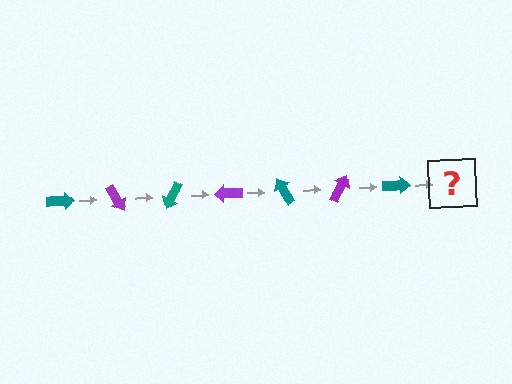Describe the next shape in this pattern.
It should be a purple arrow, rotated 420 degrees from the start.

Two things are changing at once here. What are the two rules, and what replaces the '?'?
The two rules are that it rotates 60 degrees each step and the color cycles through teal and purple. The '?' should be a purple arrow, rotated 420 degrees from the start.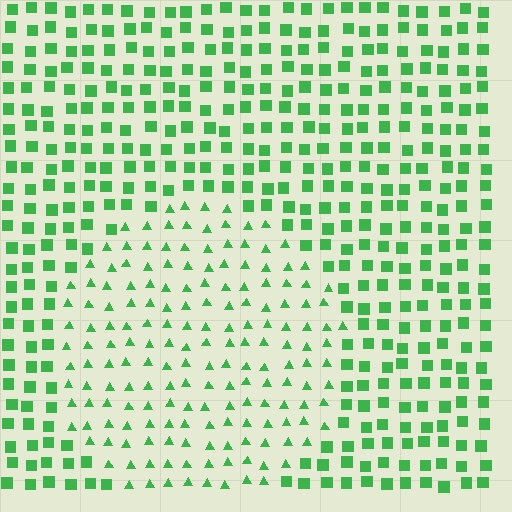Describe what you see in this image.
The image is filled with small green elements arranged in a uniform grid. A circle-shaped region contains triangles, while the surrounding area contains squares. The boundary is defined purely by the change in element shape.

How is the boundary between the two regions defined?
The boundary is defined by a change in element shape: triangles inside vs. squares outside. All elements share the same color and spacing.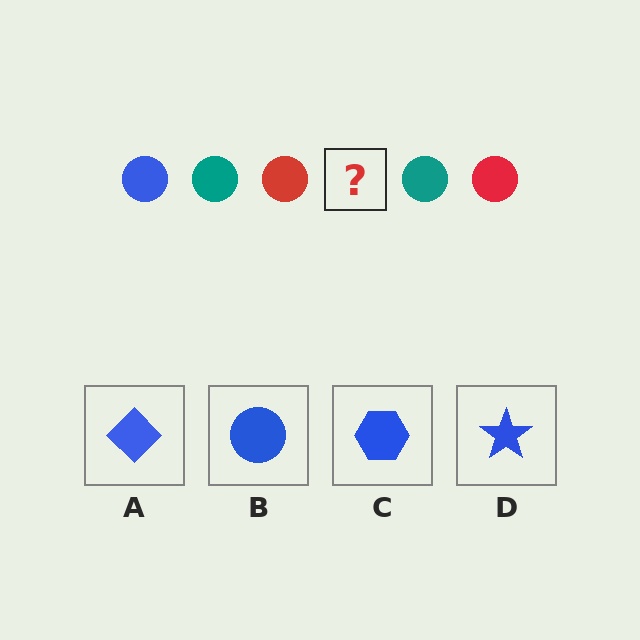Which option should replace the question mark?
Option B.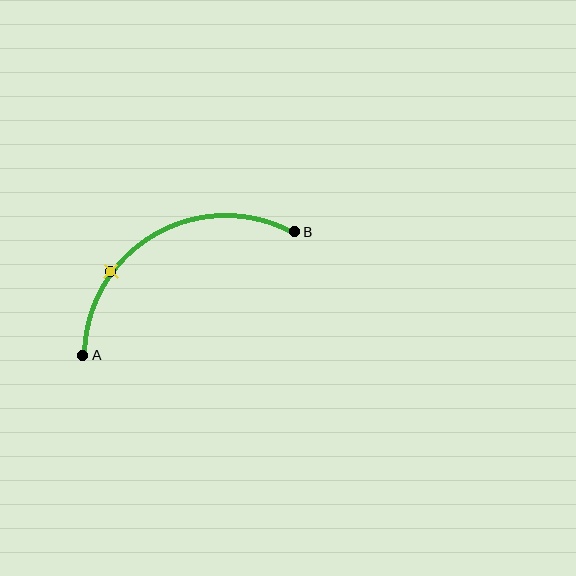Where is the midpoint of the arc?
The arc midpoint is the point on the curve farthest from the straight line joining A and B. It sits above that line.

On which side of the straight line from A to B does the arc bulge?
The arc bulges above the straight line connecting A and B.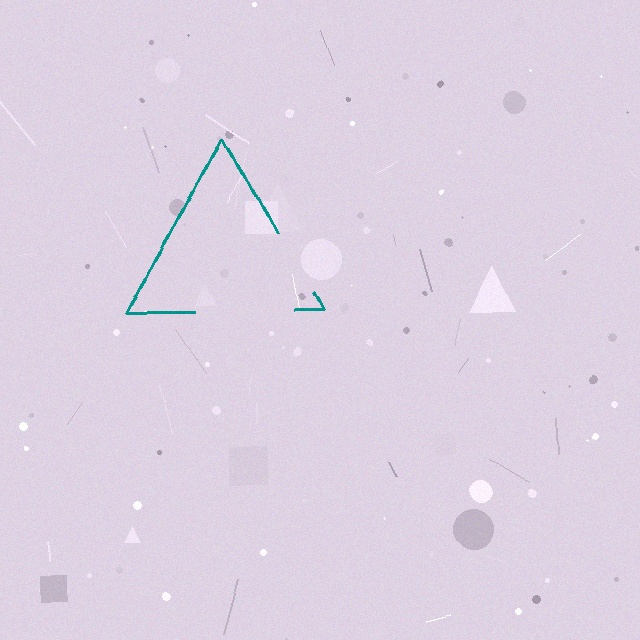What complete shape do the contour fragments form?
The contour fragments form a triangle.